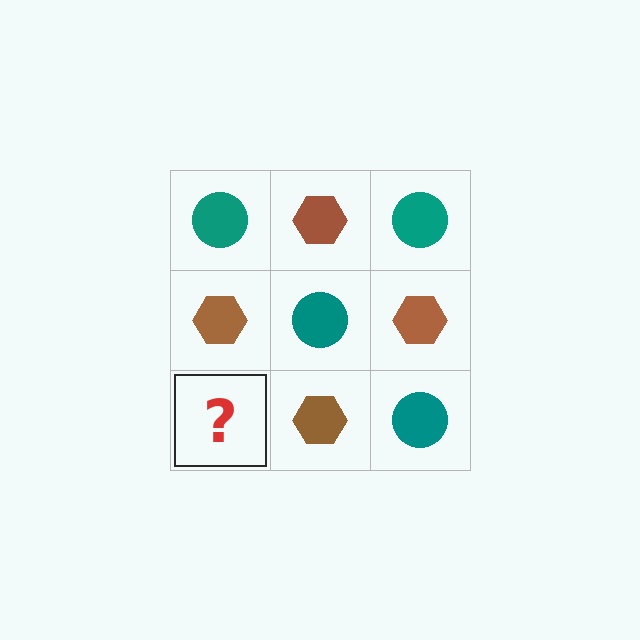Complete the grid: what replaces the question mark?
The question mark should be replaced with a teal circle.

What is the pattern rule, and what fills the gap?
The rule is that it alternates teal circle and brown hexagon in a checkerboard pattern. The gap should be filled with a teal circle.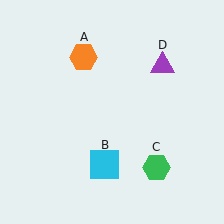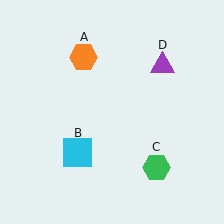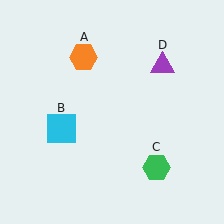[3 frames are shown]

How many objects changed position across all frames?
1 object changed position: cyan square (object B).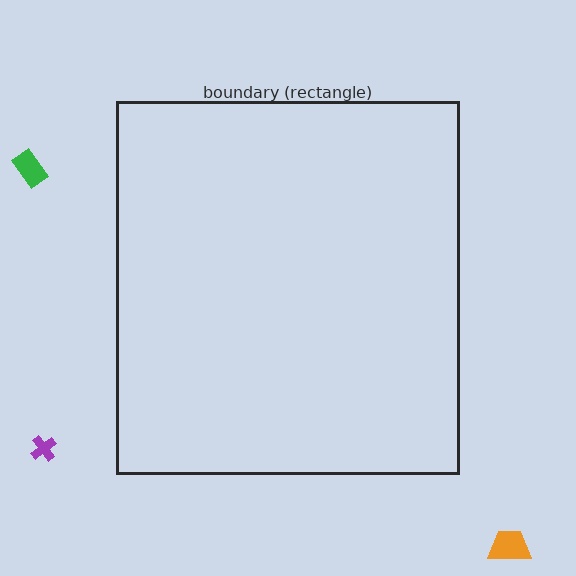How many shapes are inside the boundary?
0 inside, 3 outside.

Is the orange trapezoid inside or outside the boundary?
Outside.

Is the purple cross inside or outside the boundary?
Outside.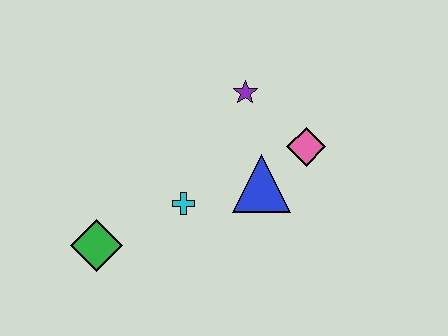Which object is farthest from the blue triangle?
The green diamond is farthest from the blue triangle.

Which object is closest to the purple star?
The pink diamond is closest to the purple star.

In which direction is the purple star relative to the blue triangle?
The purple star is above the blue triangle.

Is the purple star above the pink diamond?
Yes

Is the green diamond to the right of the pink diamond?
No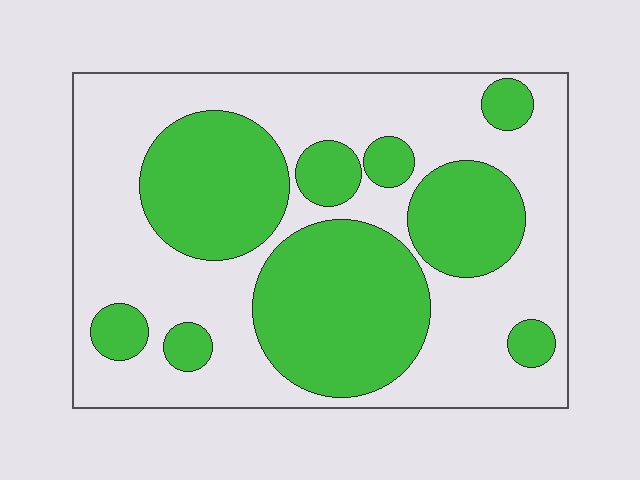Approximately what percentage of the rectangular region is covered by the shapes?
Approximately 40%.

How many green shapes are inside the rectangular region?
9.